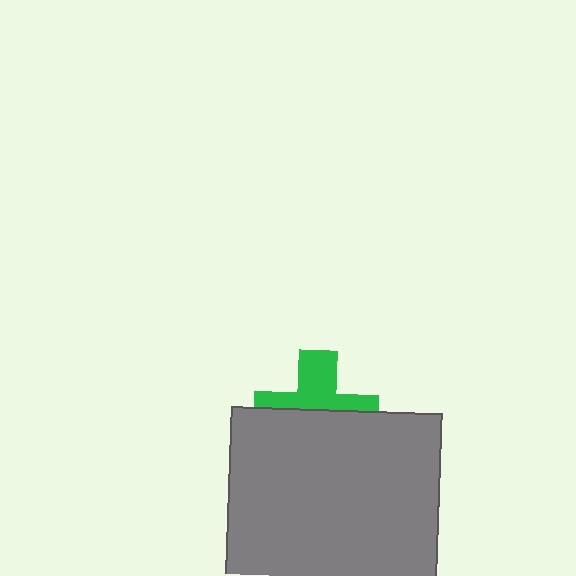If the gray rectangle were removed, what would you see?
You would see the complete green cross.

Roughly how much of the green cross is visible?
A small part of it is visible (roughly 44%).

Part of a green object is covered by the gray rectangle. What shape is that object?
It is a cross.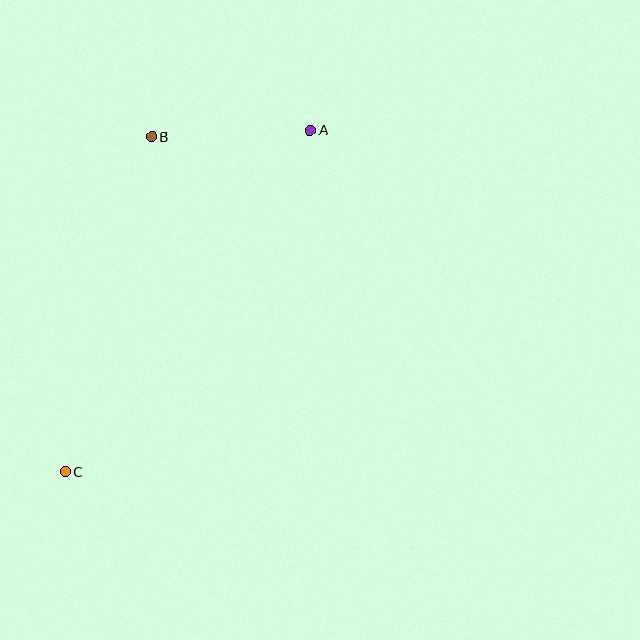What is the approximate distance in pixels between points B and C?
The distance between B and C is approximately 346 pixels.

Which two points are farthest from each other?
Points A and C are farthest from each other.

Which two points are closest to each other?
Points A and B are closest to each other.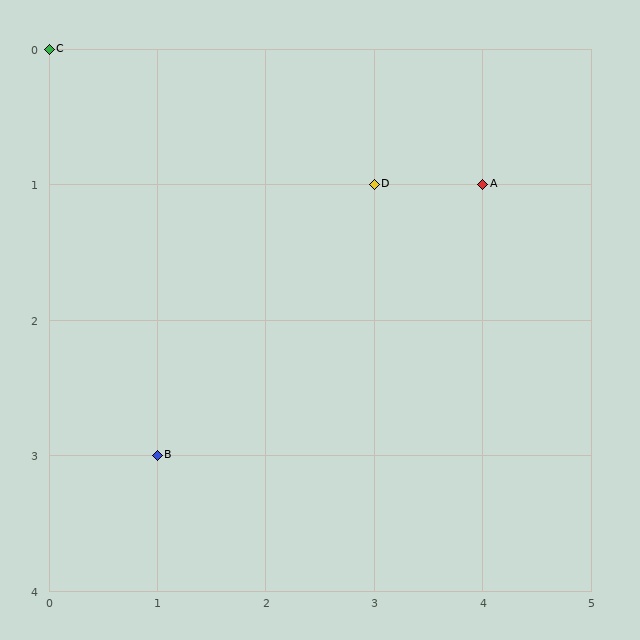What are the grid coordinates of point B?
Point B is at grid coordinates (1, 3).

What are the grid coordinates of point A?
Point A is at grid coordinates (4, 1).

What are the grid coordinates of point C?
Point C is at grid coordinates (0, 0).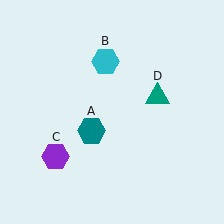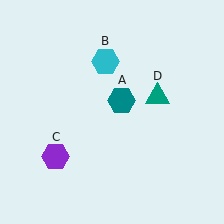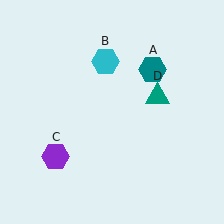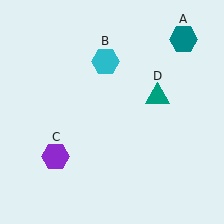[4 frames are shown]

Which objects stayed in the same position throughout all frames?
Cyan hexagon (object B) and purple hexagon (object C) and teal triangle (object D) remained stationary.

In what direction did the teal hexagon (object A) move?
The teal hexagon (object A) moved up and to the right.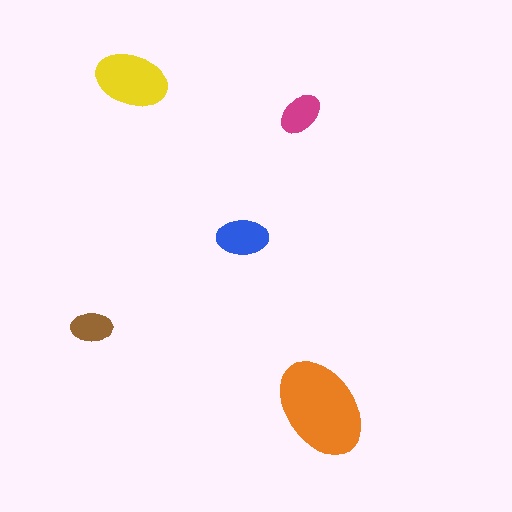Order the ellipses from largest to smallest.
the orange one, the yellow one, the blue one, the magenta one, the brown one.